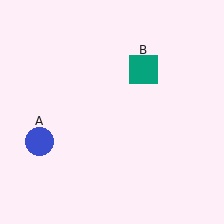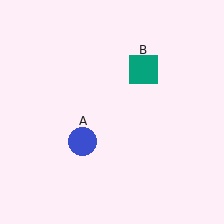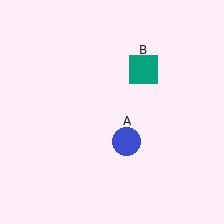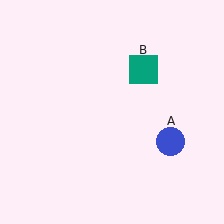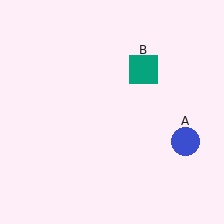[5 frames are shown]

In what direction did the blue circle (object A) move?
The blue circle (object A) moved right.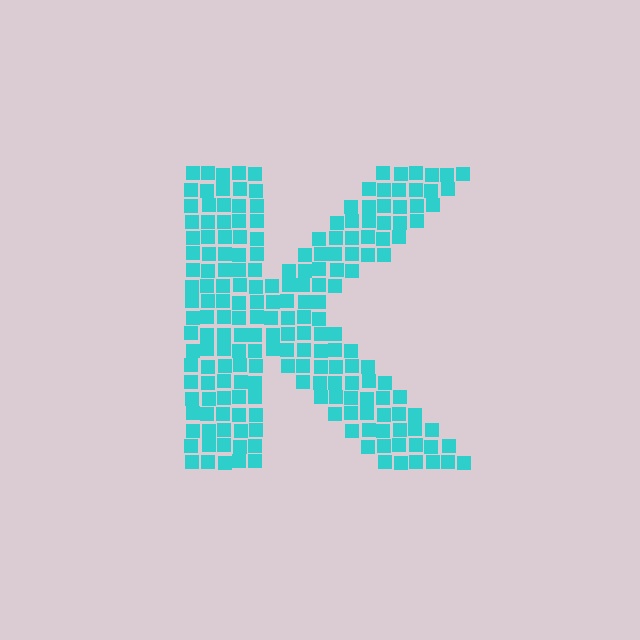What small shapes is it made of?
It is made of small squares.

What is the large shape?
The large shape is the letter K.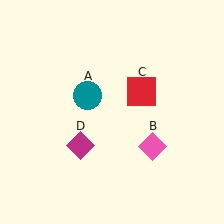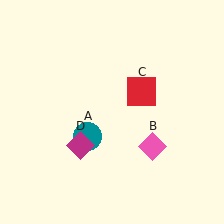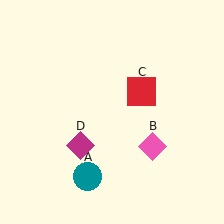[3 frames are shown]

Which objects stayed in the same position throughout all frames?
Pink diamond (object B) and red square (object C) and magenta diamond (object D) remained stationary.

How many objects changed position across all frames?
1 object changed position: teal circle (object A).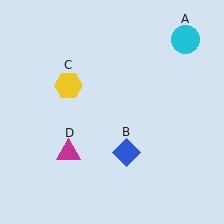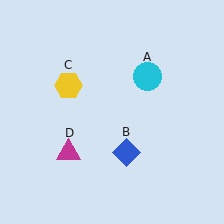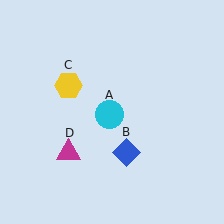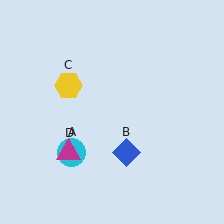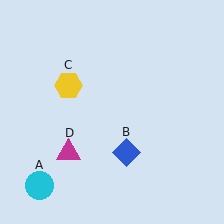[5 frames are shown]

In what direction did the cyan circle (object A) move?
The cyan circle (object A) moved down and to the left.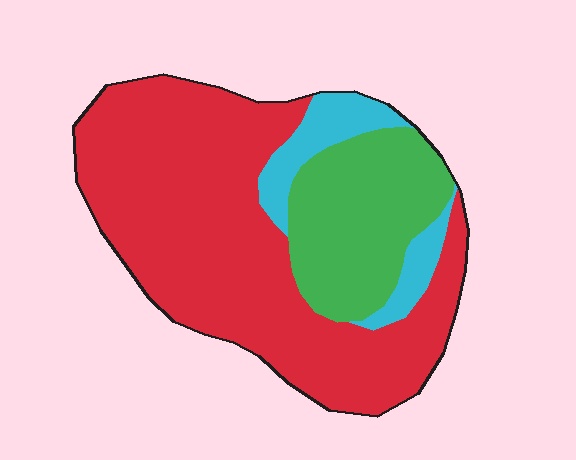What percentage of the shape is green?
Green covers 24% of the shape.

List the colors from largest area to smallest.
From largest to smallest: red, green, cyan.